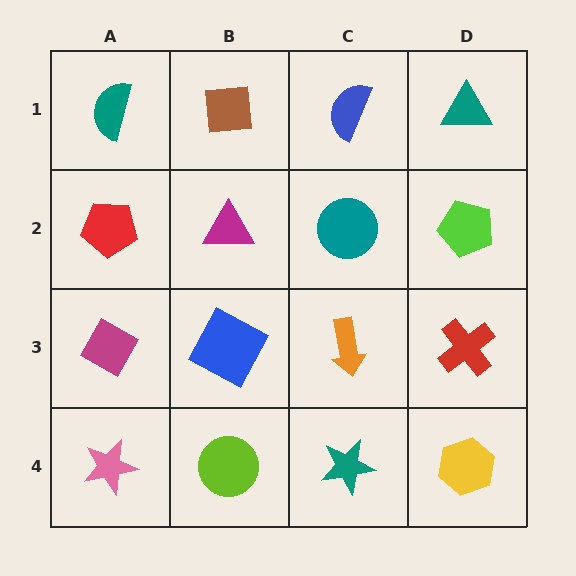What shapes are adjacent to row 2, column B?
A brown square (row 1, column B), a blue square (row 3, column B), a red pentagon (row 2, column A), a teal circle (row 2, column C).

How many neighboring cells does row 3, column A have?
3.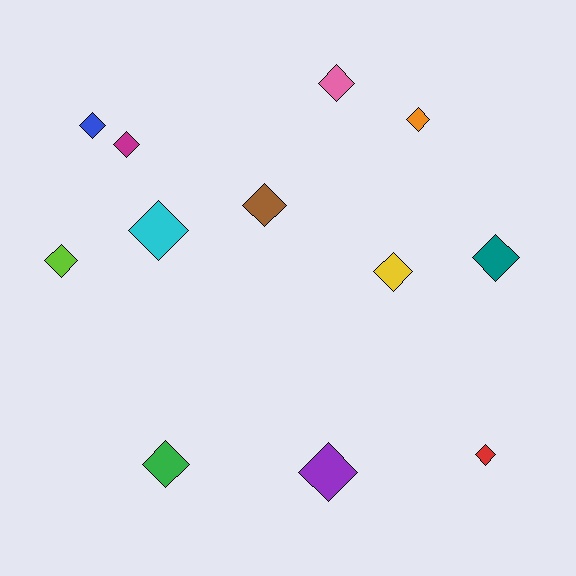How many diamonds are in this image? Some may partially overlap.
There are 12 diamonds.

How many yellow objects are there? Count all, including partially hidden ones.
There is 1 yellow object.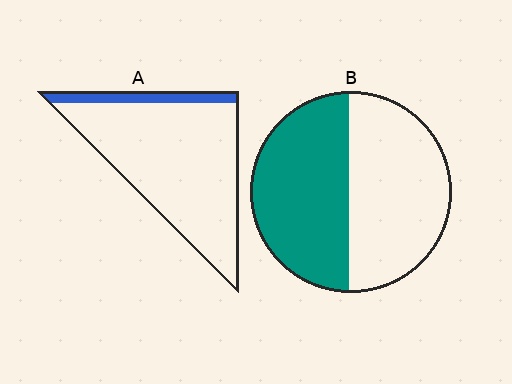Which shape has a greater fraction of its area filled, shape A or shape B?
Shape B.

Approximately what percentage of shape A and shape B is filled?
A is approximately 10% and B is approximately 50%.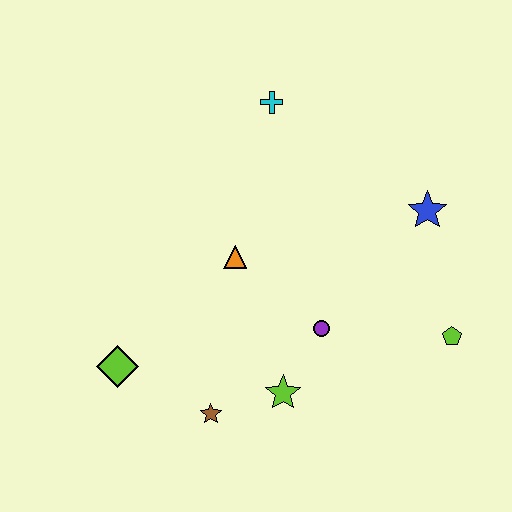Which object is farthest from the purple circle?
The cyan cross is farthest from the purple circle.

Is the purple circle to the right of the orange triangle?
Yes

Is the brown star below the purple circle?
Yes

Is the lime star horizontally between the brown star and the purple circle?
Yes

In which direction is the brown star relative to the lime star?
The brown star is to the left of the lime star.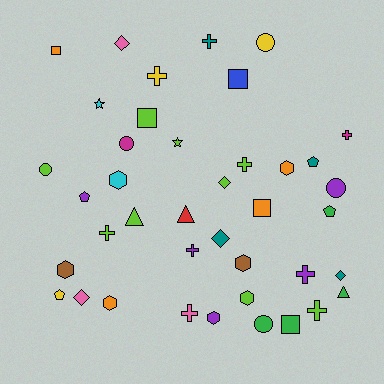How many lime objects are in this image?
There are 9 lime objects.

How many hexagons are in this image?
There are 7 hexagons.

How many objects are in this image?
There are 40 objects.